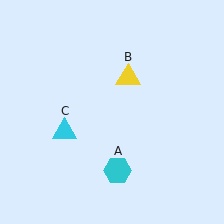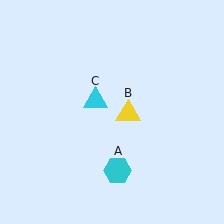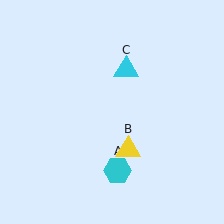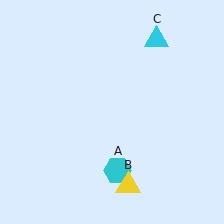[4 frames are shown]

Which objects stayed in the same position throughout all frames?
Cyan hexagon (object A) remained stationary.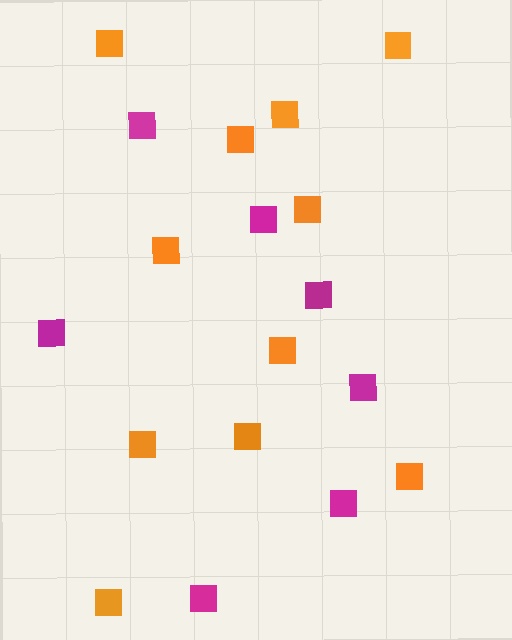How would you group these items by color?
There are 2 groups: one group of magenta squares (7) and one group of orange squares (11).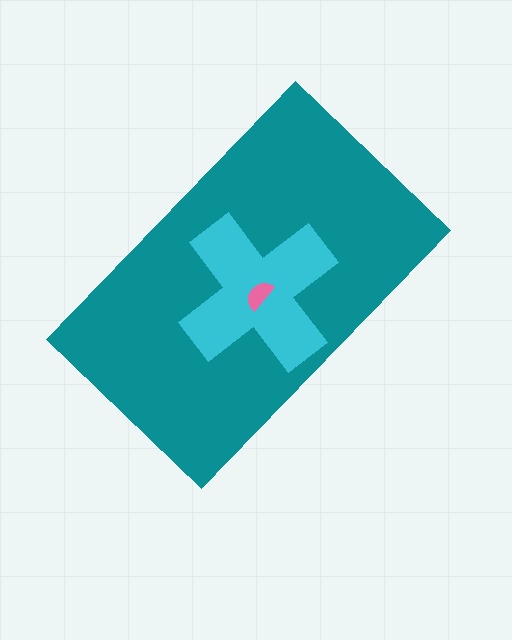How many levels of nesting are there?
3.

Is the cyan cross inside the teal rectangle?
Yes.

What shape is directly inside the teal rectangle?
The cyan cross.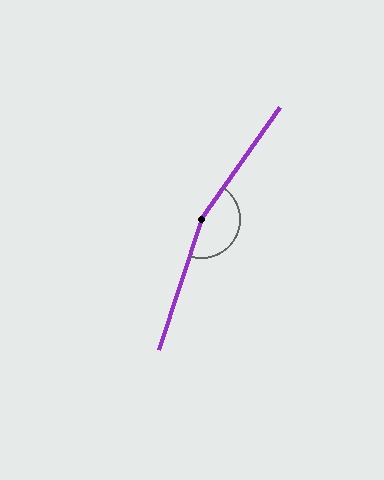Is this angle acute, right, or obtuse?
It is obtuse.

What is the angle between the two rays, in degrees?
Approximately 163 degrees.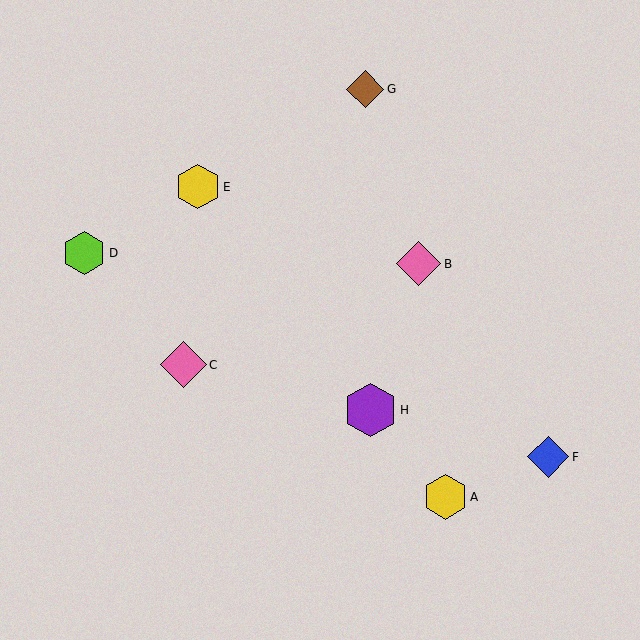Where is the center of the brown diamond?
The center of the brown diamond is at (365, 89).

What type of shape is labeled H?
Shape H is a purple hexagon.